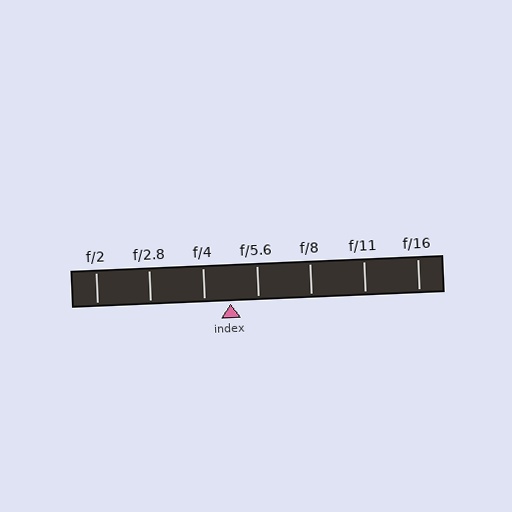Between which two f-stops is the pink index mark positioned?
The index mark is between f/4 and f/5.6.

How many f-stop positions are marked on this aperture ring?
There are 7 f-stop positions marked.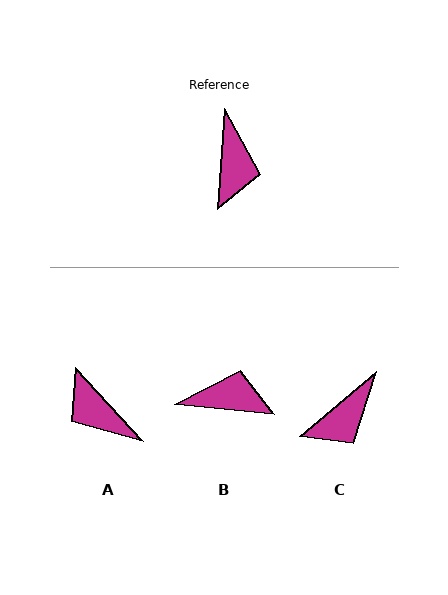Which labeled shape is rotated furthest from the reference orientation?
A, about 133 degrees away.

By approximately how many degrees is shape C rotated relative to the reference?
Approximately 46 degrees clockwise.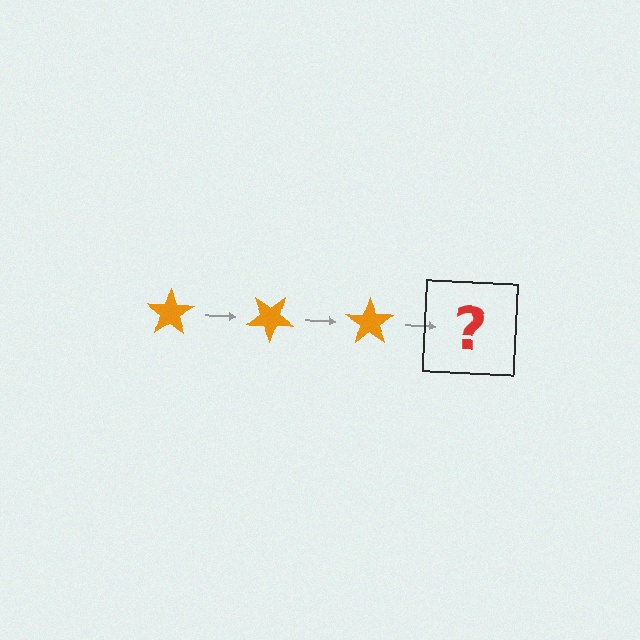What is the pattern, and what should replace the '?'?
The pattern is that the star rotates 35 degrees each step. The '?' should be an orange star rotated 105 degrees.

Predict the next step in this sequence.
The next step is an orange star rotated 105 degrees.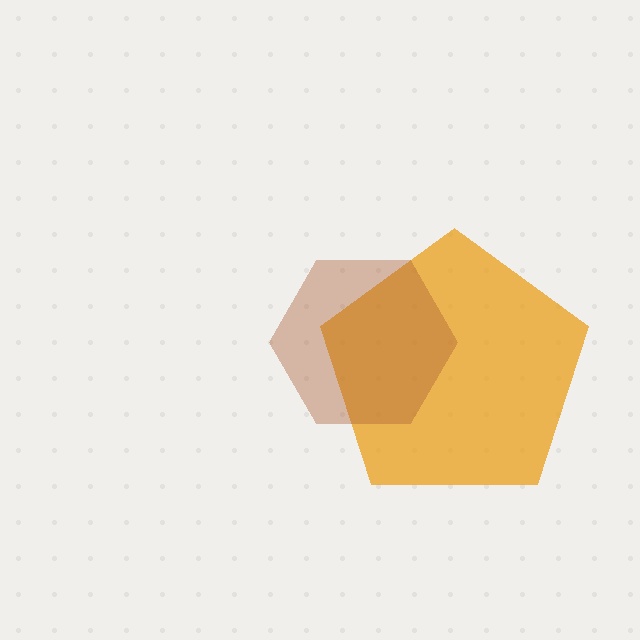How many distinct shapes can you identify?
There are 2 distinct shapes: an orange pentagon, a brown hexagon.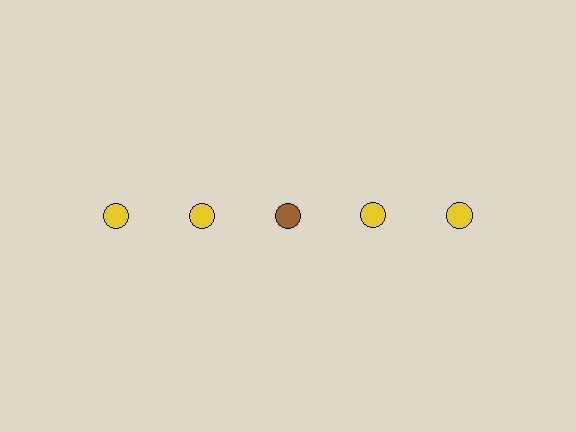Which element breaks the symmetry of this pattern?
The brown circle in the top row, center column breaks the symmetry. All other shapes are yellow circles.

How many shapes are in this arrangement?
There are 5 shapes arranged in a grid pattern.